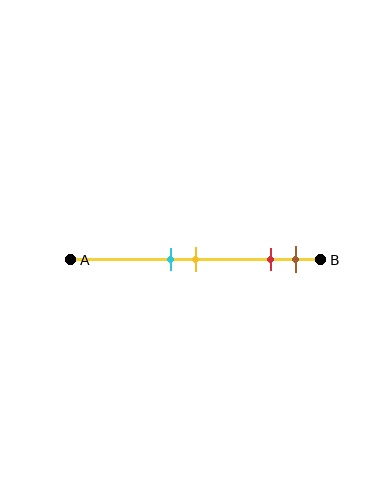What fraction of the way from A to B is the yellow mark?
The yellow mark is approximately 50% (0.5) of the way from A to B.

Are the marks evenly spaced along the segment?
No, the marks are not evenly spaced.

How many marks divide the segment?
There are 4 marks dividing the segment.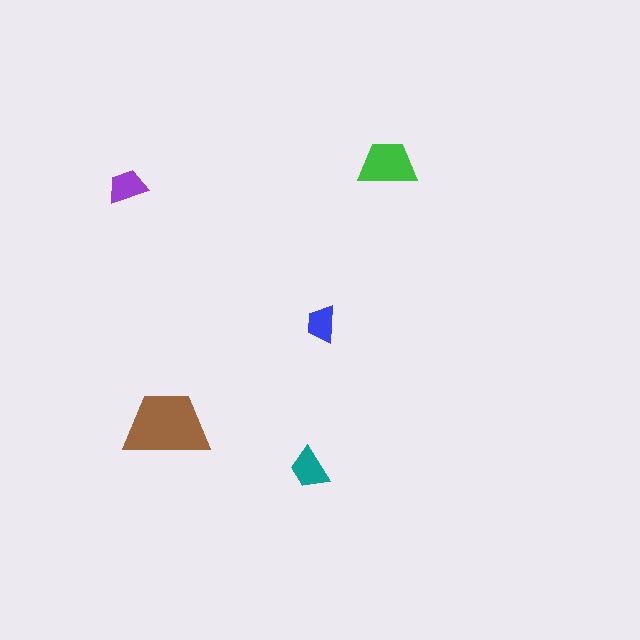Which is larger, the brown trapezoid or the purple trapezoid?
The brown one.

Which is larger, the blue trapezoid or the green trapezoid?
The green one.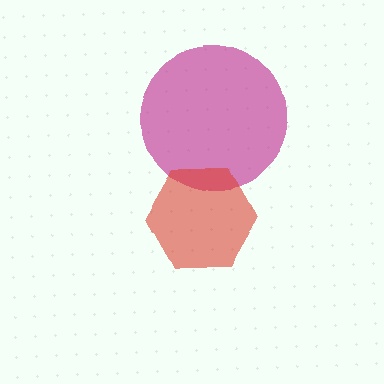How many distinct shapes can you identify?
There are 2 distinct shapes: a magenta circle, a red hexagon.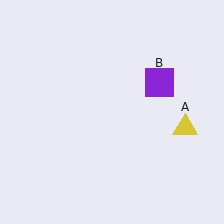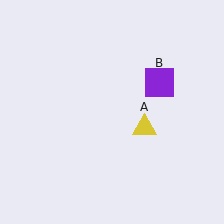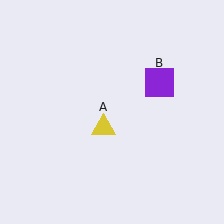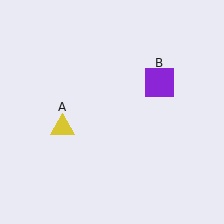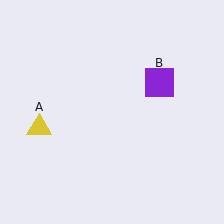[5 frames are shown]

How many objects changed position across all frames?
1 object changed position: yellow triangle (object A).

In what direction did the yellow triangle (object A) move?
The yellow triangle (object A) moved left.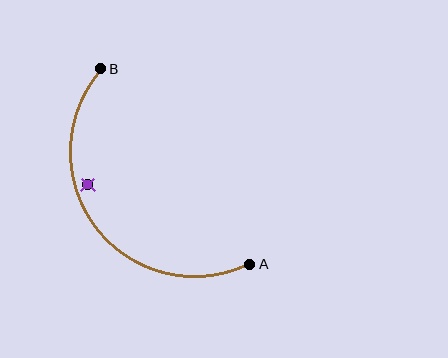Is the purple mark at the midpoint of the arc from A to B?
No — the purple mark does not lie on the arc at all. It sits slightly inside the curve.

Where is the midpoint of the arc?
The arc midpoint is the point on the curve farthest from the straight line joining A and B. It sits below and to the left of that line.